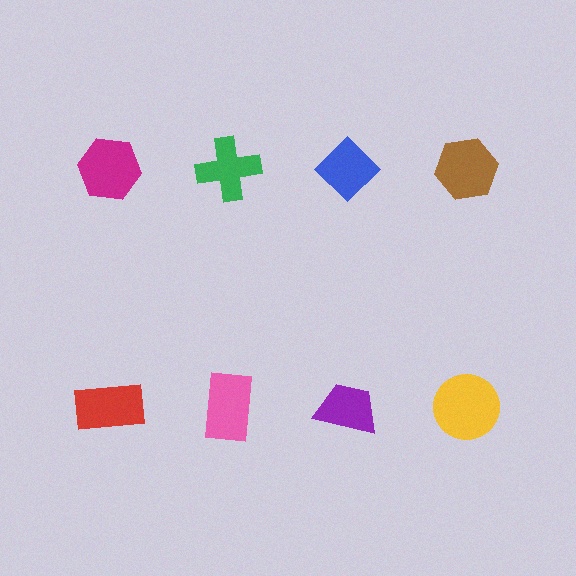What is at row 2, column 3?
A purple trapezoid.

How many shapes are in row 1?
4 shapes.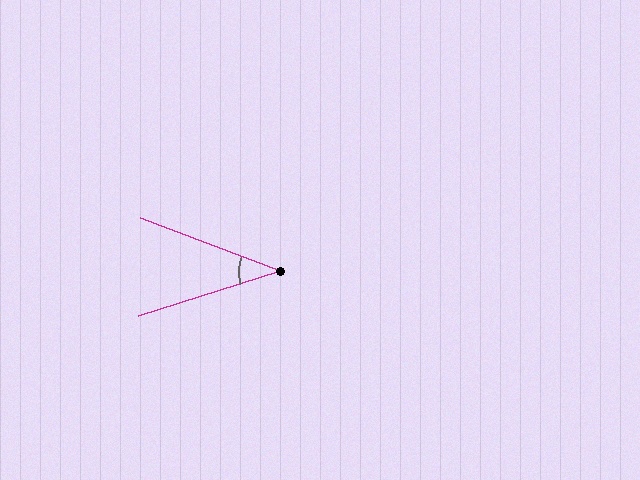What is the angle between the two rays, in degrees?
Approximately 38 degrees.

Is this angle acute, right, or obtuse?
It is acute.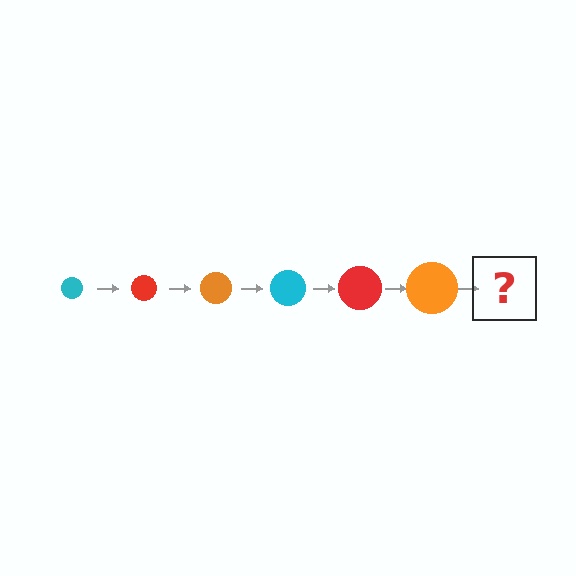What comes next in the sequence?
The next element should be a cyan circle, larger than the previous one.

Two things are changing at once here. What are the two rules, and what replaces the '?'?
The two rules are that the circle grows larger each step and the color cycles through cyan, red, and orange. The '?' should be a cyan circle, larger than the previous one.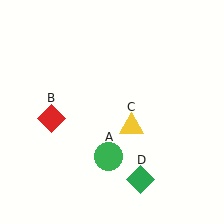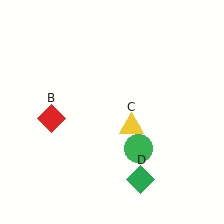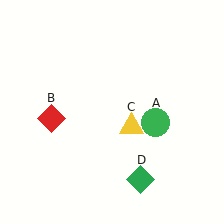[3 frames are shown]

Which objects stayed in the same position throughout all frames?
Red diamond (object B) and yellow triangle (object C) and green diamond (object D) remained stationary.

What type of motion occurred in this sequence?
The green circle (object A) rotated counterclockwise around the center of the scene.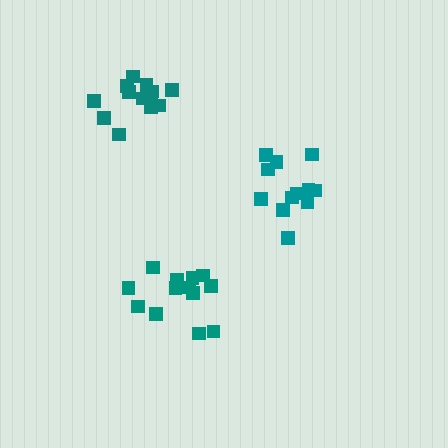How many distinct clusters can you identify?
There are 3 distinct clusters.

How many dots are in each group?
Group 1: 13 dots, Group 2: 12 dots, Group 3: 13 dots (38 total).